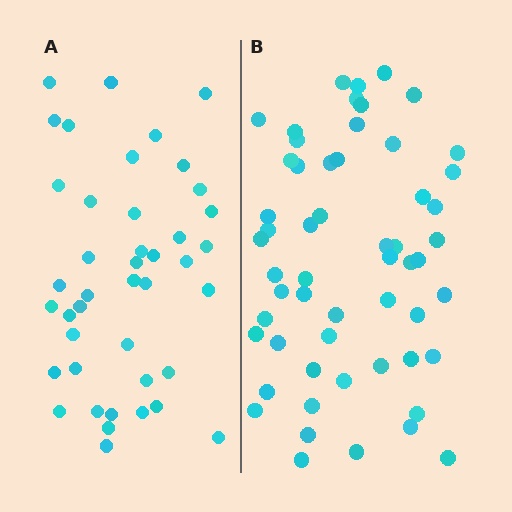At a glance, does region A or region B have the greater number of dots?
Region B (the right region) has more dots.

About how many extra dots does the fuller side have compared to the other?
Region B has approximately 15 more dots than region A.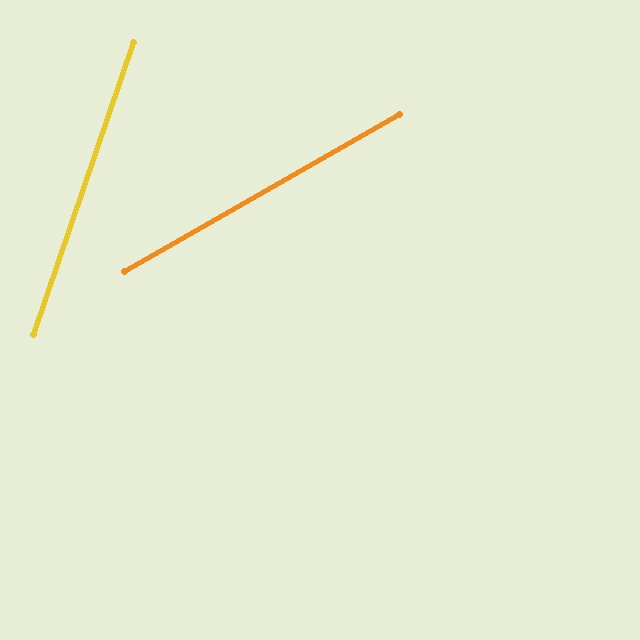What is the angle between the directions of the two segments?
Approximately 41 degrees.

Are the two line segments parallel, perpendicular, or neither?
Neither parallel nor perpendicular — they differ by about 41°.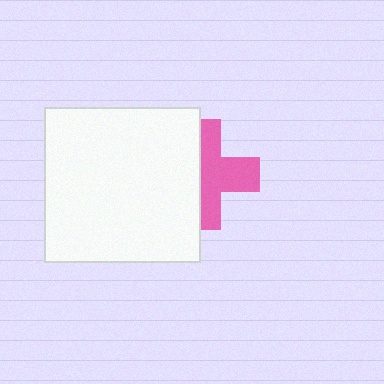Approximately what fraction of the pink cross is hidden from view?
Roughly 45% of the pink cross is hidden behind the white square.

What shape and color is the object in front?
The object in front is a white square.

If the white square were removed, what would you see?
You would see the complete pink cross.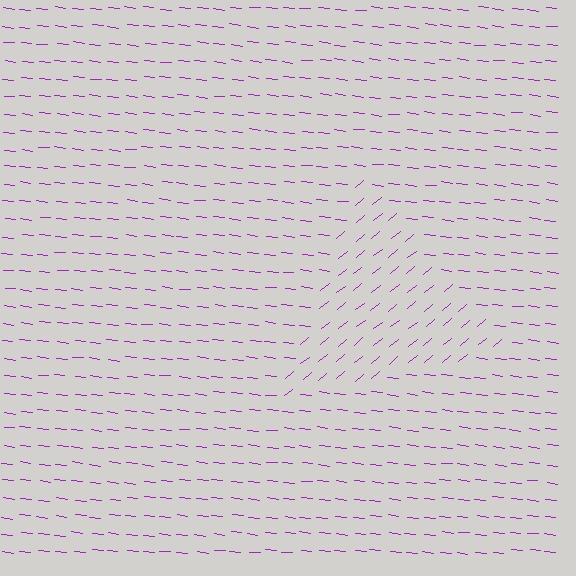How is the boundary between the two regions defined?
The boundary is defined purely by a change in line orientation (approximately 45 degrees difference). All lines are the same color and thickness.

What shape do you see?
I see a triangle.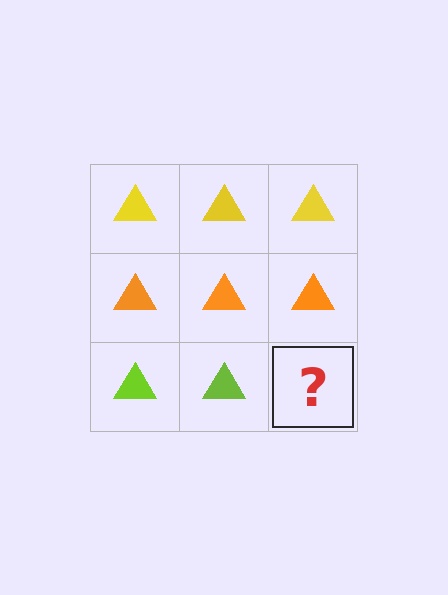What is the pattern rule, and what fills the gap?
The rule is that each row has a consistent color. The gap should be filled with a lime triangle.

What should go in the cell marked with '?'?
The missing cell should contain a lime triangle.